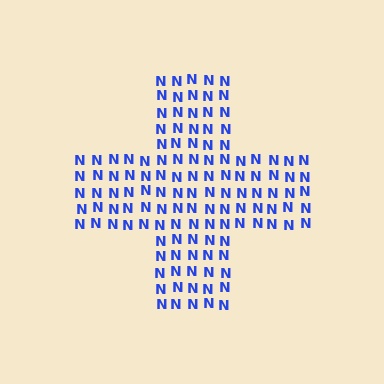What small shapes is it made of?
It is made of small letter N's.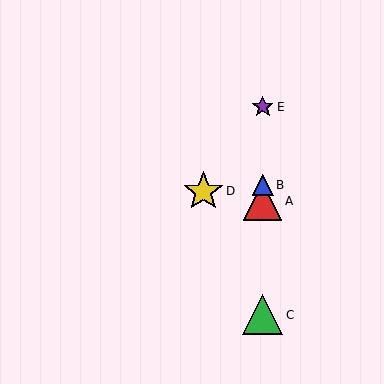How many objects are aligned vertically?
4 objects (A, B, C, E) are aligned vertically.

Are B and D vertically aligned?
No, B is at x≈263 and D is at x≈203.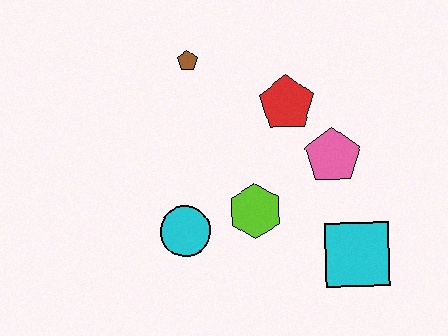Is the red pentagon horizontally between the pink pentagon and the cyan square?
No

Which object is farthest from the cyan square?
The brown pentagon is farthest from the cyan square.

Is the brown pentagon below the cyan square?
No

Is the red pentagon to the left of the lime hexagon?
No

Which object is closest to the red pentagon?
The pink pentagon is closest to the red pentagon.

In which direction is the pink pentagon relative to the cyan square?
The pink pentagon is above the cyan square.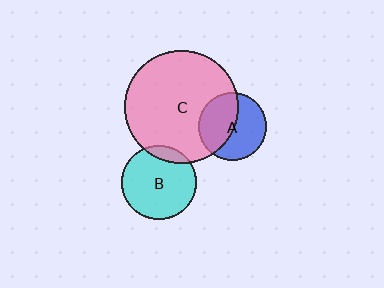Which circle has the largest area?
Circle C (pink).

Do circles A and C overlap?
Yes.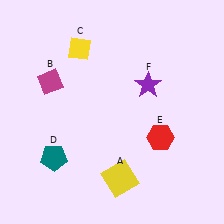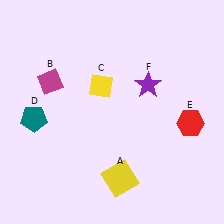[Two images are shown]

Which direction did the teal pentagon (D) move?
The teal pentagon (D) moved up.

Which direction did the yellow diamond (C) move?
The yellow diamond (C) moved down.